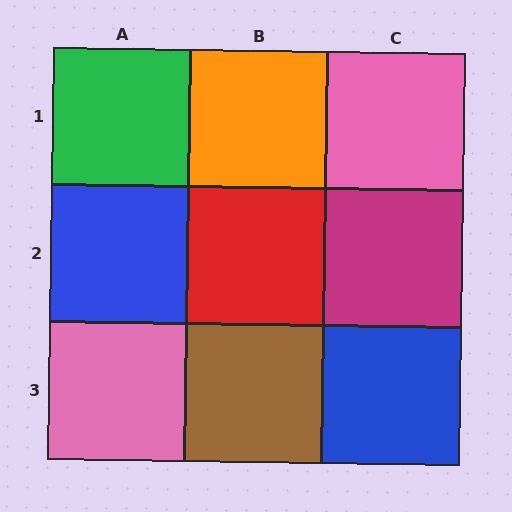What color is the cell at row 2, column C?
Magenta.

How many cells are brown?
1 cell is brown.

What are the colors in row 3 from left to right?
Pink, brown, blue.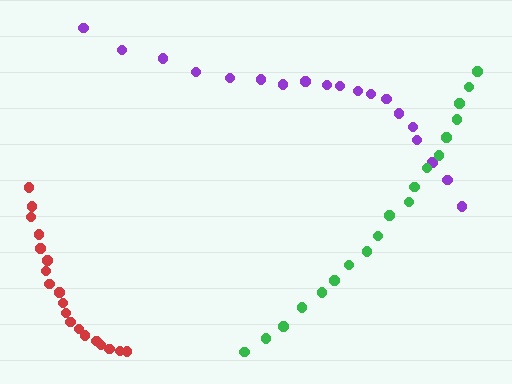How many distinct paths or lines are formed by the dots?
There are 3 distinct paths.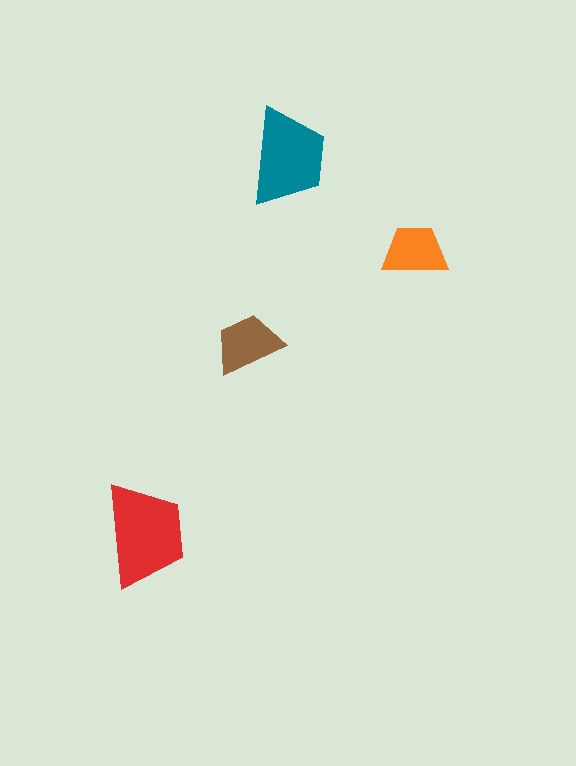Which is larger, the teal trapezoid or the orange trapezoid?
The teal one.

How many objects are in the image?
There are 4 objects in the image.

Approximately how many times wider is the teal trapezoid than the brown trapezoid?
About 1.5 times wider.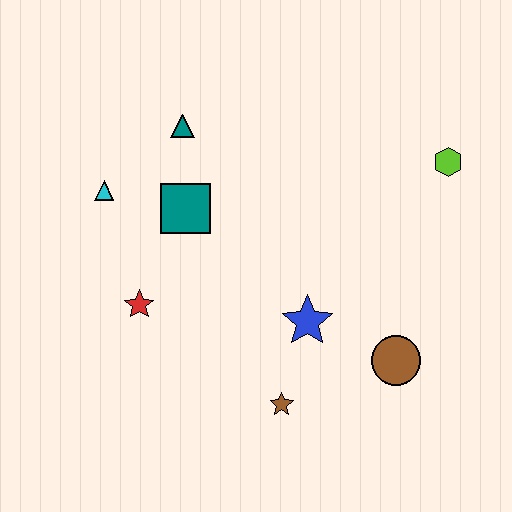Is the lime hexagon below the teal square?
No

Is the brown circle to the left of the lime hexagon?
Yes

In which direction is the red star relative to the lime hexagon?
The red star is to the left of the lime hexagon.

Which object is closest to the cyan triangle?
The teal square is closest to the cyan triangle.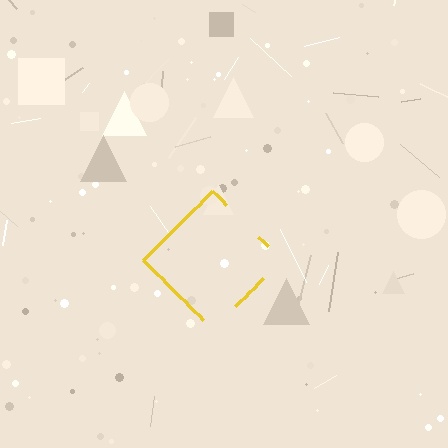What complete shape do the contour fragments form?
The contour fragments form a diamond.